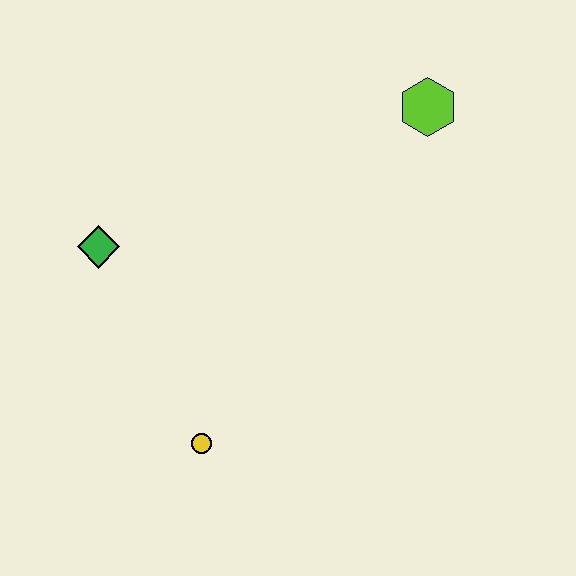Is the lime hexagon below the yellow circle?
No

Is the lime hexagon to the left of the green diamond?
No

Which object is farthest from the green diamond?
The lime hexagon is farthest from the green diamond.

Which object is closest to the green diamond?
The yellow circle is closest to the green diamond.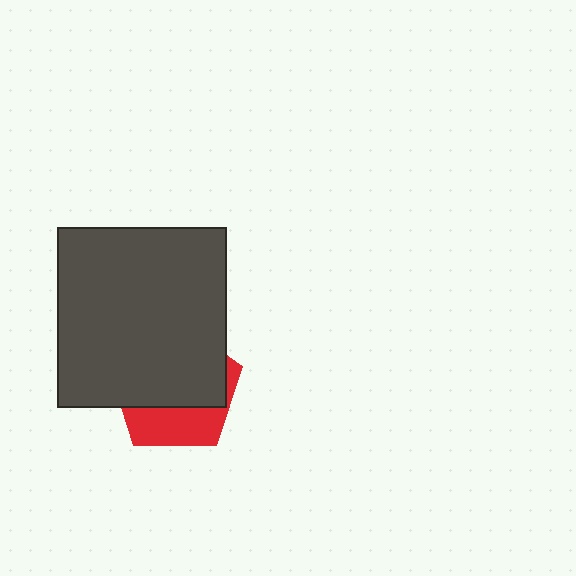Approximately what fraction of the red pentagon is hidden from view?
Roughly 66% of the red pentagon is hidden behind the dark gray rectangle.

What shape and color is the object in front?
The object in front is a dark gray rectangle.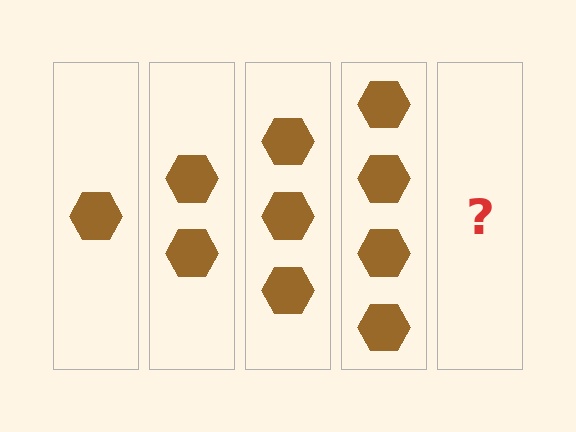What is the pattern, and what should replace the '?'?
The pattern is that each step adds one more hexagon. The '?' should be 5 hexagons.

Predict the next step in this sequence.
The next step is 5 hexagons.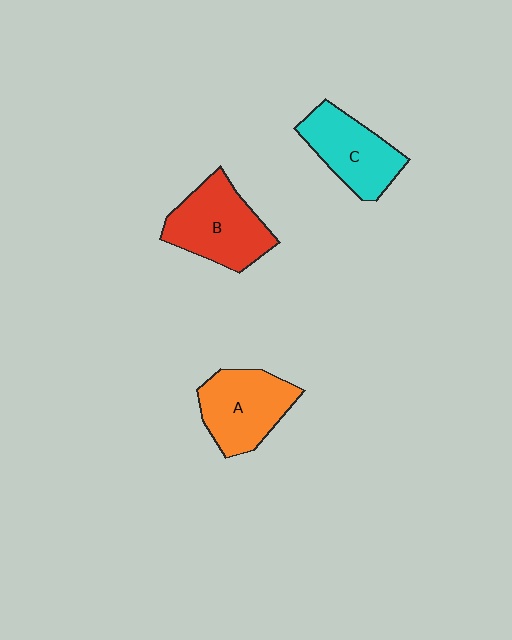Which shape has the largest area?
Shape B (red).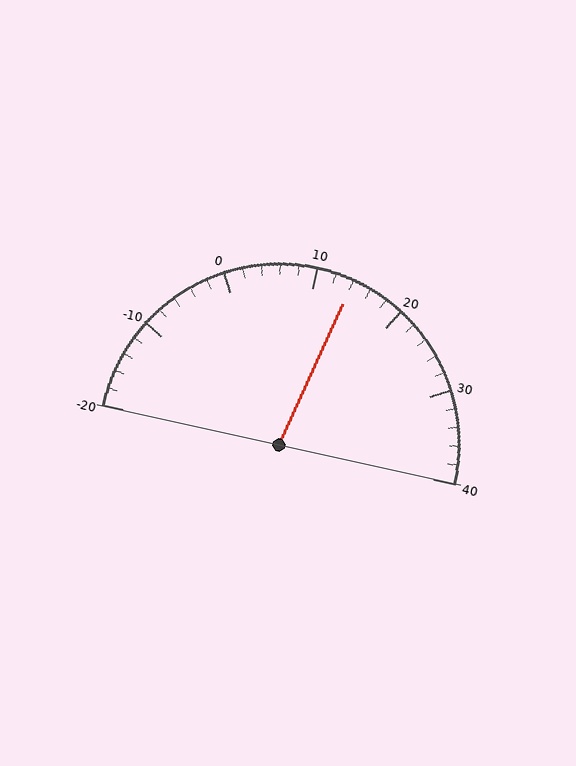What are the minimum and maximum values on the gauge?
The gauge ranges from -20 to 40.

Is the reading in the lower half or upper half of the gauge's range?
The reading is in the upper half of the range (-20 to 40).